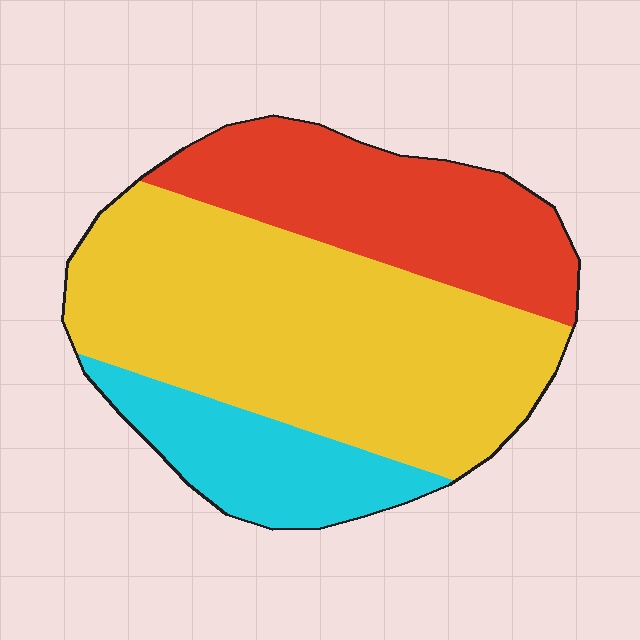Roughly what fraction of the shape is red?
Red covers 28% of the shape.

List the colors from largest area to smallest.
From largest to smallest: yellow, red, cyan.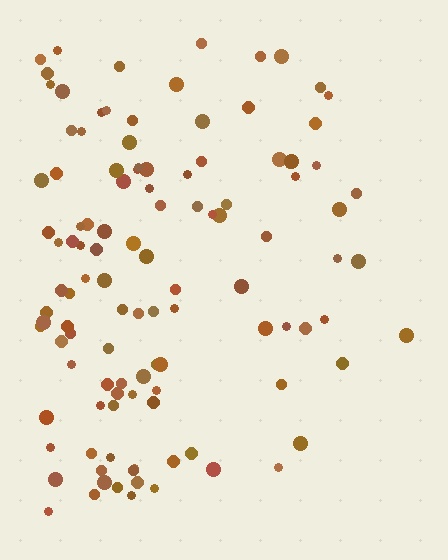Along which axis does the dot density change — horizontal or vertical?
Horizontal.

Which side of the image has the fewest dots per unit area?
The right.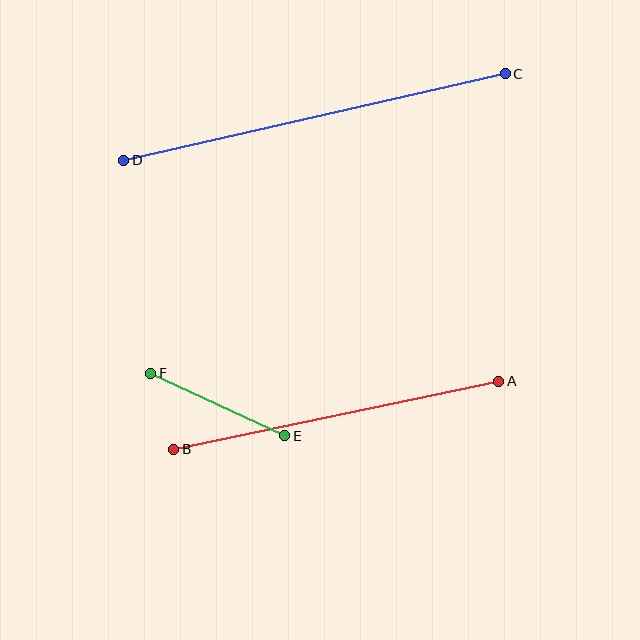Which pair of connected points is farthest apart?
Points C and D are farthest apart.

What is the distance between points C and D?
The distance is approximately 392 pixels.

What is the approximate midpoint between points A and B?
The midpoint is at approximately (336, 415) pixels.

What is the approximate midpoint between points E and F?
The midpoint is at approximately (218, 404) pixels.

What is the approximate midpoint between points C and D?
The midpoint is at approximately (315, 117) pixels.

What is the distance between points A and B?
The distance is approximately 332 pixels.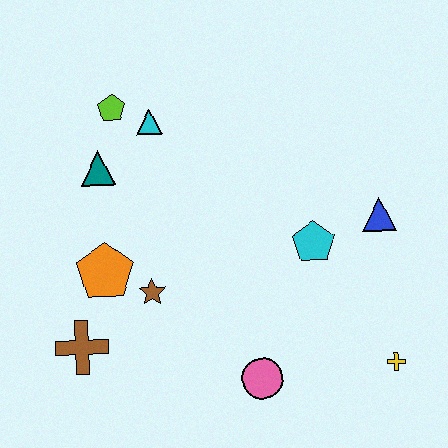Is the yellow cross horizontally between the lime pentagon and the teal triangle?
No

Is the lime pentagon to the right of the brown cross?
Yes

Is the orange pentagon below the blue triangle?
Yes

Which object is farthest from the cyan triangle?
The yellow cross is farthest from the cyan triangle.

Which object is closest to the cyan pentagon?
The blue triangle is closest to the cyan pentagon.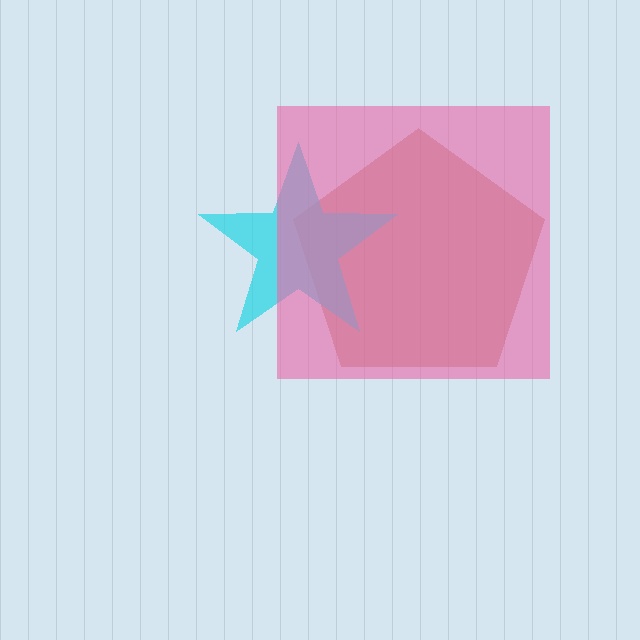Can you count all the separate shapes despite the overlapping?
Yes, there are 3 separate shapes.